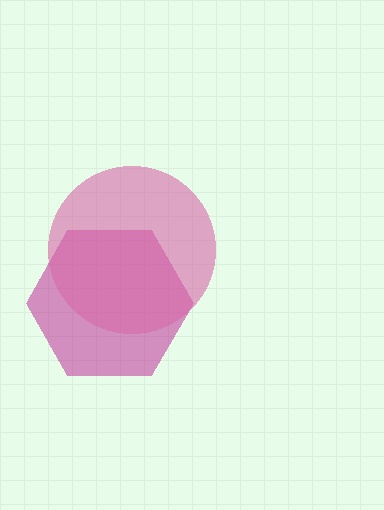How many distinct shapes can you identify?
There are 2 distinct shapes: a magenta hexagon, a pink circle.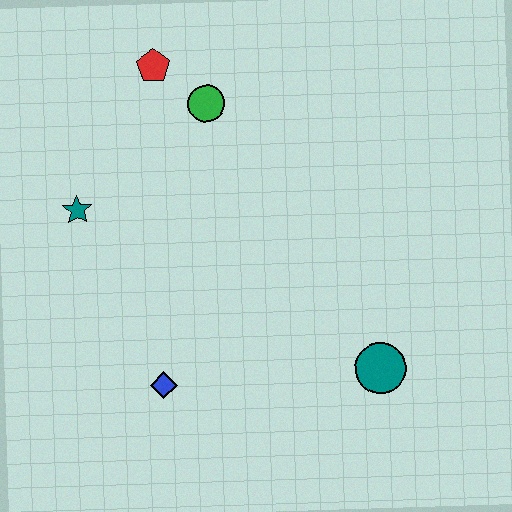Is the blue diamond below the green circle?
Yes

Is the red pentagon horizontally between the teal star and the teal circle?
Yes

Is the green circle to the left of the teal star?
No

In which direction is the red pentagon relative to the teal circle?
The red pentagon is above the teal circle.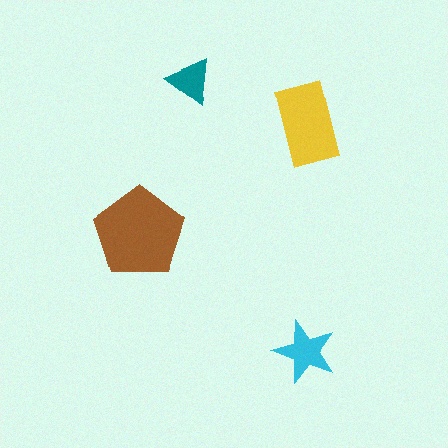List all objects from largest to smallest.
The brown pentagon, the yellow rectangle, the cyan star, the teal triangle.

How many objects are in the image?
There are 4 objects in the image.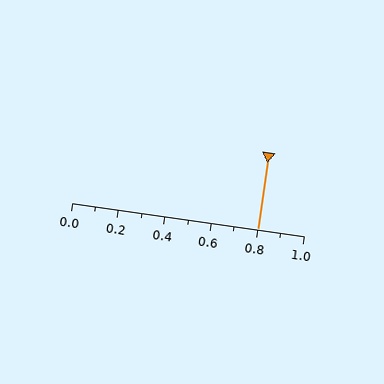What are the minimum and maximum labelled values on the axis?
The axis runs from 0.0 to 1.0.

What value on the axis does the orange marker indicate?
The marker indicates approximately 0.8.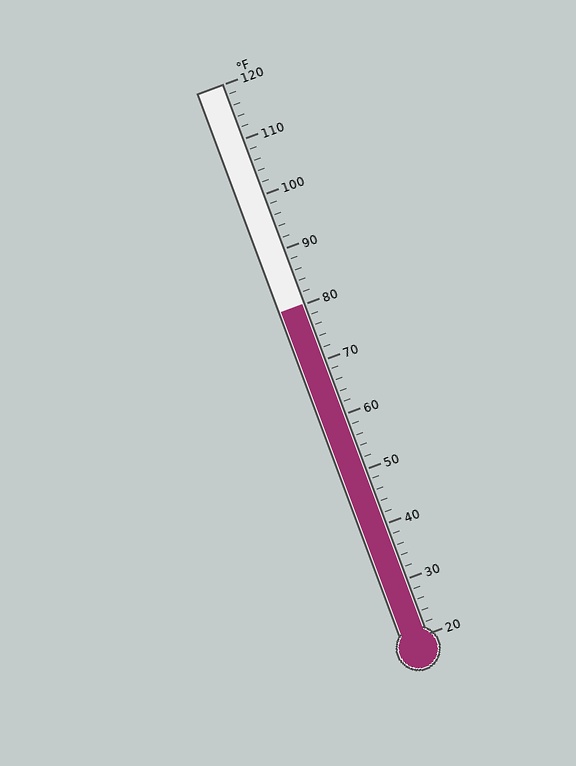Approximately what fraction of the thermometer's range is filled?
The thermometer is filled to approximately 60% of its range.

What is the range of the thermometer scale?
The thermometer scale ranges from 20°F to 120°F.